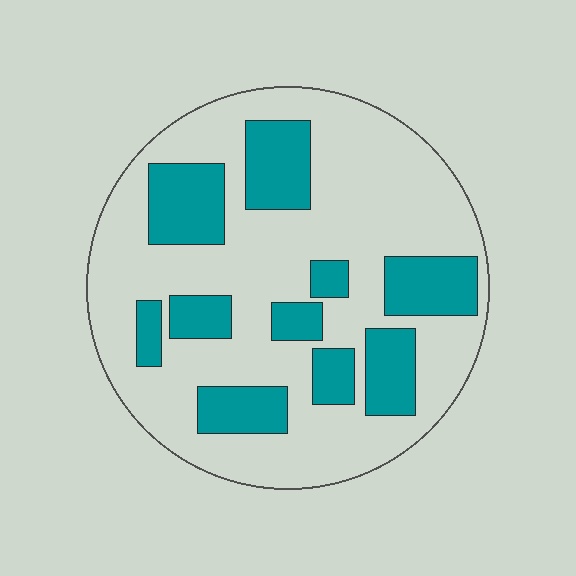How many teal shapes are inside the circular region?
10.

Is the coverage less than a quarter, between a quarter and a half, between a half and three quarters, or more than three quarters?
Between a quarter and a half.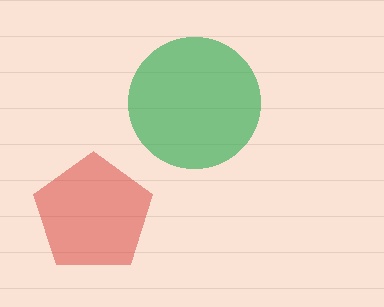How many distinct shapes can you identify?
There are 2 distinct shapes: a green circle, a red pentagon.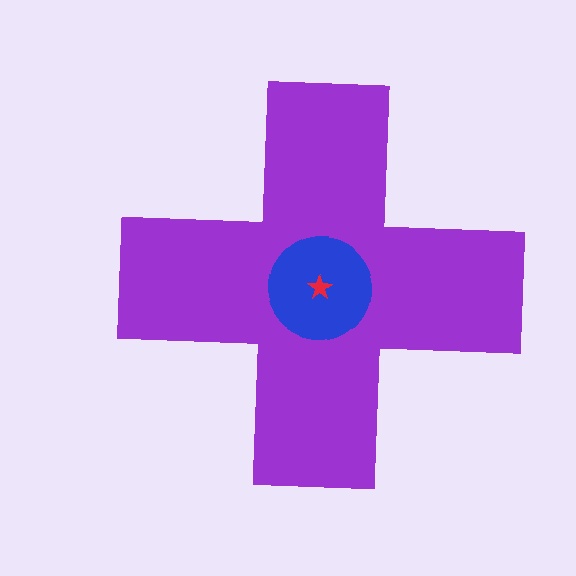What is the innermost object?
The red star.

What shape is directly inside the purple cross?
The blue circle.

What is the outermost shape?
The purple cross.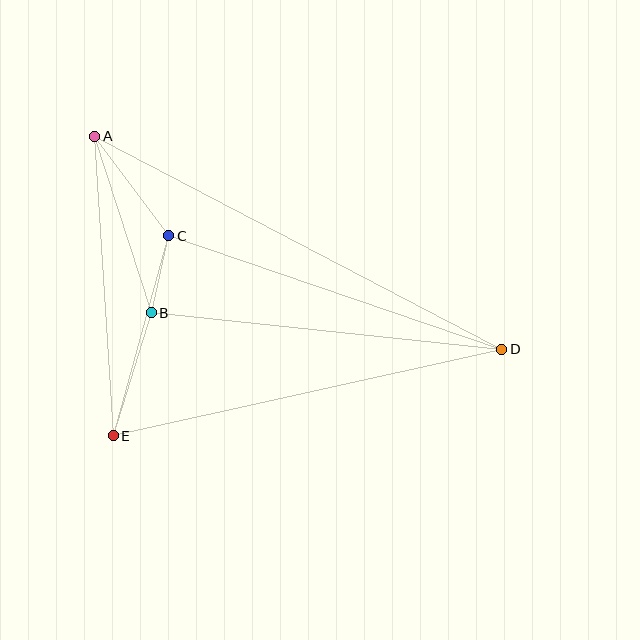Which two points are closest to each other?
Points B and C are closest to each other.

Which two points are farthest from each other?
Points A and D are farthest from each other.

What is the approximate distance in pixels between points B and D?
The distance between B and D is approximately 353 pixels.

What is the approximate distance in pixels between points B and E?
The distance between B and E is approximately 129 pixels.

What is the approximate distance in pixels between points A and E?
The distance between A and E is approximately 300 pixels.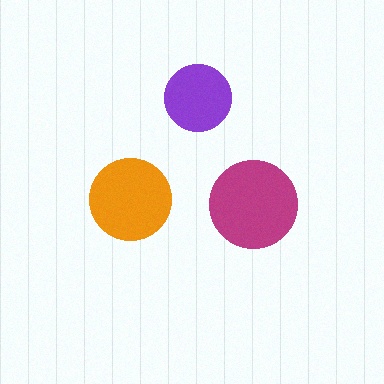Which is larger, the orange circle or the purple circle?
The orange one.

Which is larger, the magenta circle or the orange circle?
The magenta one.